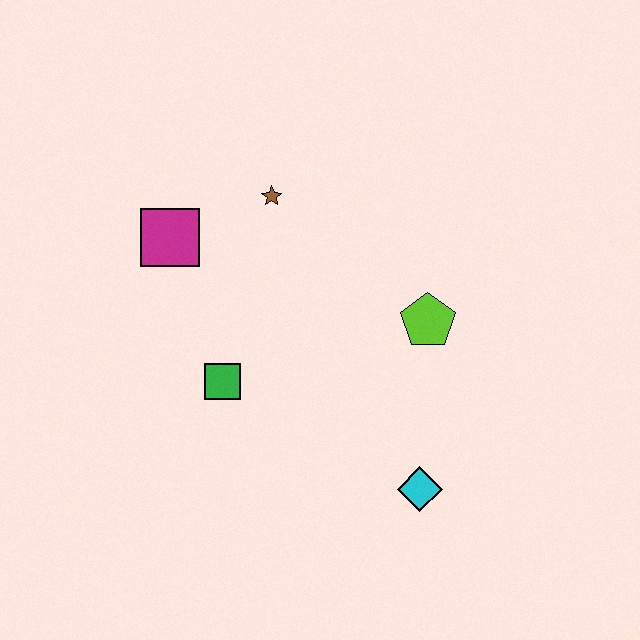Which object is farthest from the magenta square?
The cyan diamond is farthest from the magenta square.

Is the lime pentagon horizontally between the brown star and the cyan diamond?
No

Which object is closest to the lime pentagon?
The cyan diamond is closest to the lime pentagon.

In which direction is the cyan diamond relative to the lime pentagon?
The cyan diamond is below the lime pentagon.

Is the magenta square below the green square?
No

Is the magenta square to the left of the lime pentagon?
Yes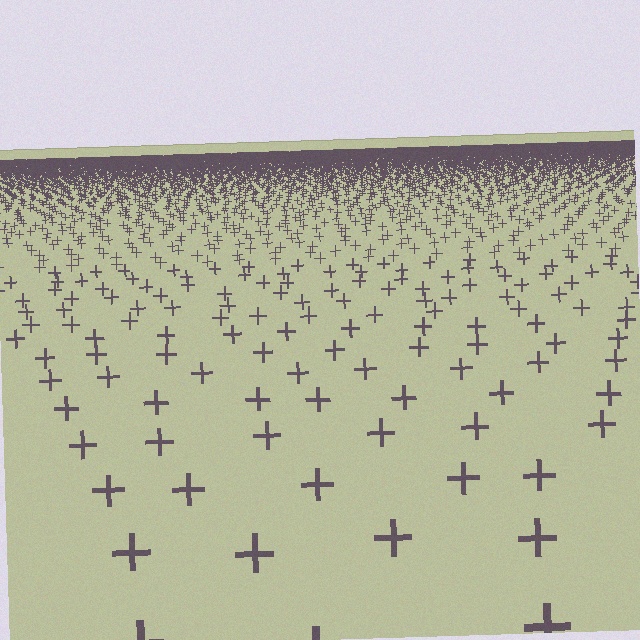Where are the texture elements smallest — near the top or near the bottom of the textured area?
Near the top.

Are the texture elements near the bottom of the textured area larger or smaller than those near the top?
Larger. Near the bottom, elements are closer to the viewer and appear at a bigger on-screen size.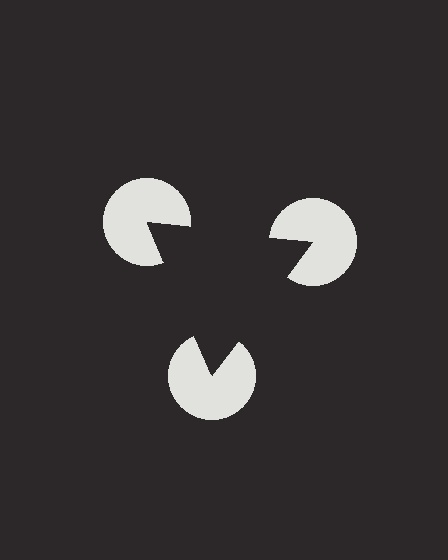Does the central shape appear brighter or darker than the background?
It typically appears slightly darker than the background, even though no actual brightness change is drawn.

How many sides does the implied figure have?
3 sides.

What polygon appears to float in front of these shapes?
An illusory triangle — its edges are inferred from the aligned wedge cuts in the pac-man discs, not physically drawn.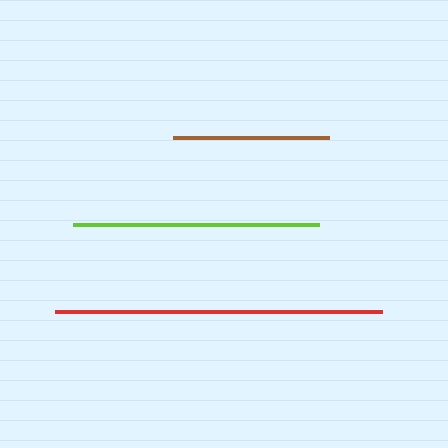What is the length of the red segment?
The red segment is approximately 326 pixels long.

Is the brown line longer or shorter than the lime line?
The lime line is longer than the brown line.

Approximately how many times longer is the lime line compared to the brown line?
The lime line is approximately 1.6 times the length of the brown line.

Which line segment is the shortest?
The brown line is the shortest at approximately 156 pixels.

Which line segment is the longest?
The red line is the longest at approximately 326 pixels.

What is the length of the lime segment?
The lime segment is approximately 246 pixels long.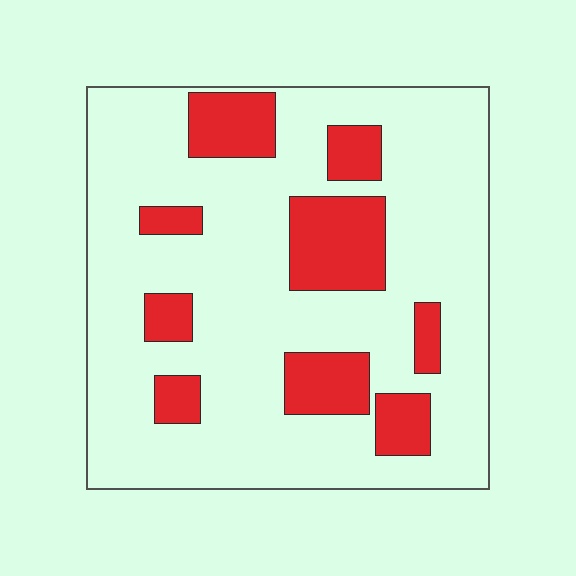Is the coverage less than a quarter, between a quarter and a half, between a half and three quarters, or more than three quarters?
Less than a quarter.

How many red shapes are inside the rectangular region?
9.